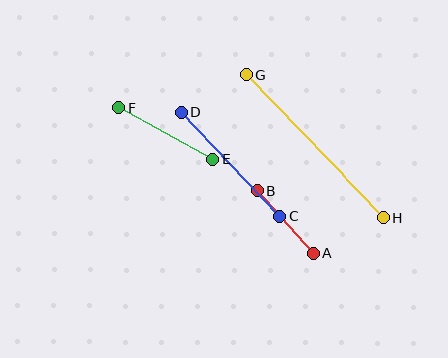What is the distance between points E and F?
The distance is approximately 107 pixels.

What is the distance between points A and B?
The distance is approximately 84 pixels.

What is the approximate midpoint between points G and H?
The midpoint is at approximately (315, 146) pixels.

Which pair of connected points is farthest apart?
Points G and H are farthest apart.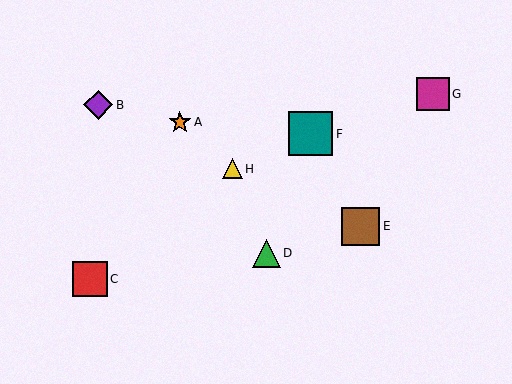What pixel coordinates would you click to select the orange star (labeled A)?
Click at (180, 122) to select the orange star A.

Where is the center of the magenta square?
The center of the magenta square is at (433, 94).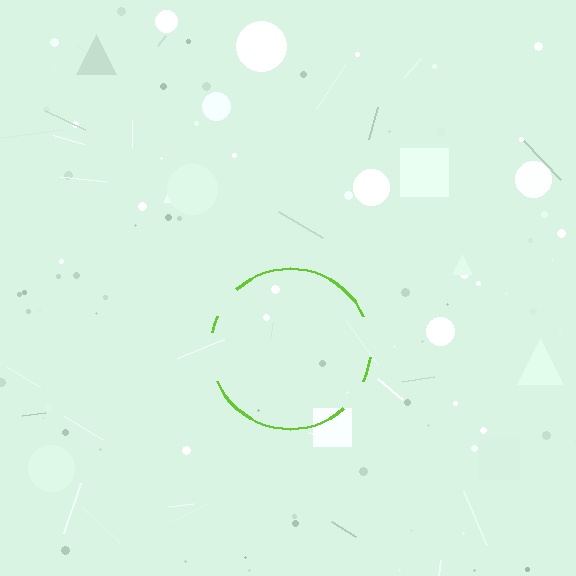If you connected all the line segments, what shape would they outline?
They would outline a circle.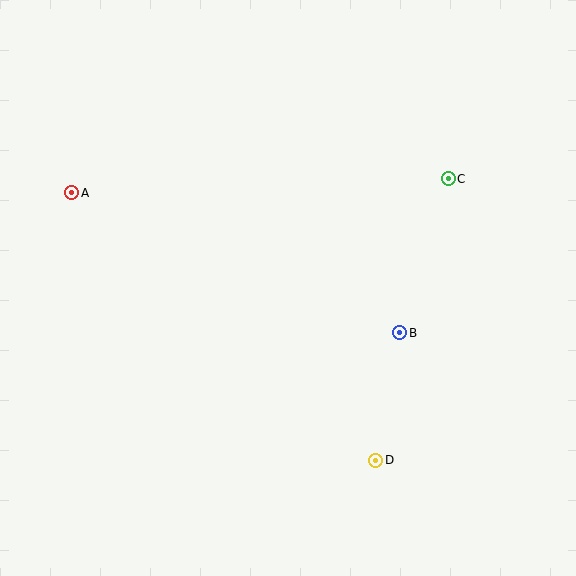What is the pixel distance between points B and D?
The distance between B and D is 129 pixels.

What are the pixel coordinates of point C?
Point C is at (448, 179).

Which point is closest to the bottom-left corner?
Point A is closest to the bottom-left corner.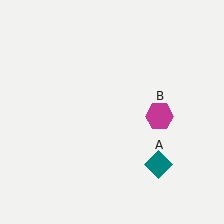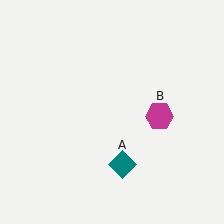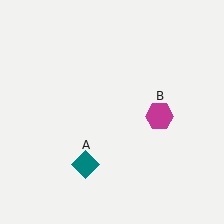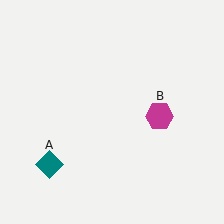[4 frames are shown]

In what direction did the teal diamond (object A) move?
The teal diamond (object A) moved left.